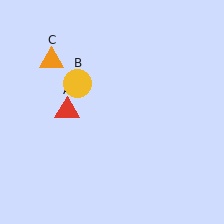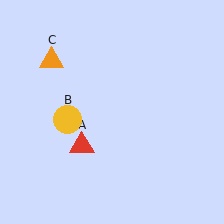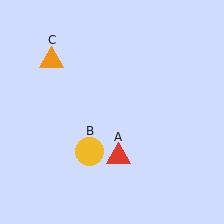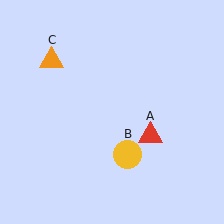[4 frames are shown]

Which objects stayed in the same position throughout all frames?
Orange triangle (object C) remained stationary.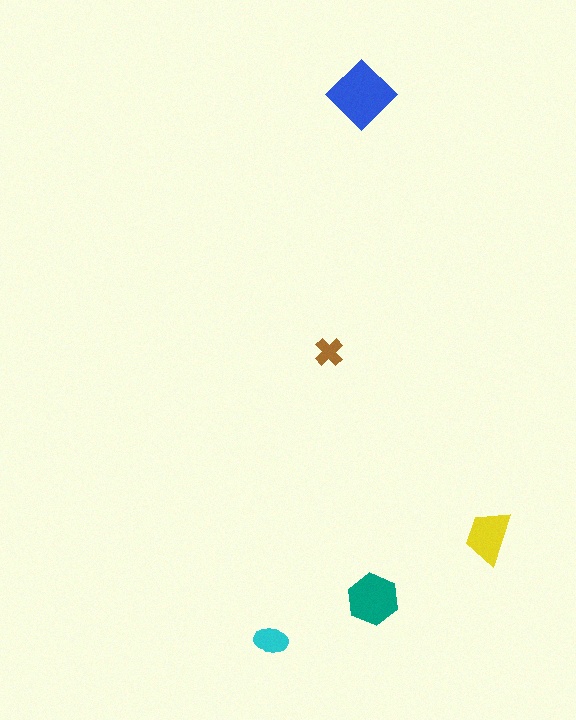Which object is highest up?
The blue diamond is topmost.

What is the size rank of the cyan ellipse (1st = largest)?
4th.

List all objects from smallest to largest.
The brown cross, the cyan ellipse, the yellow trapezoid, the teal hexagon, the blue diamond.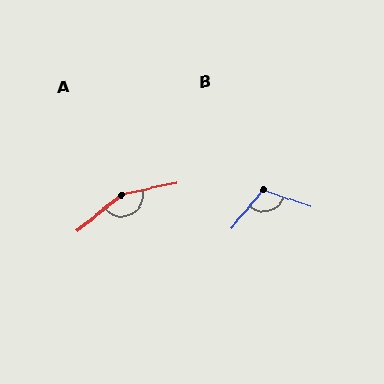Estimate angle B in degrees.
Approximately 111 degrees.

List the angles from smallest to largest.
B (111°), A (154°).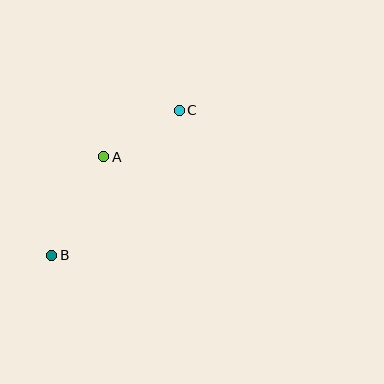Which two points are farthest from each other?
Points B and C are farthest from each other.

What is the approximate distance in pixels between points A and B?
The distance between A and B is approximately 112 pixels.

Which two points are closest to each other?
Points A and C are closest to each other.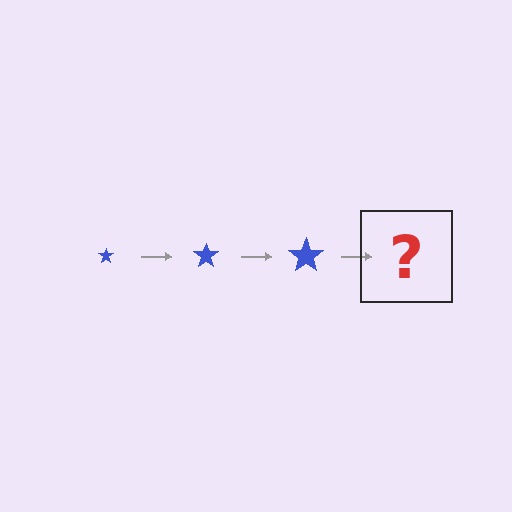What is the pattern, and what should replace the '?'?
The pattern is that the star gets progressively larger each step. The '?' should be a blue star, larger than the previous one.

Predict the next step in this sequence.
The next step is a blue star, larger than the previous one.